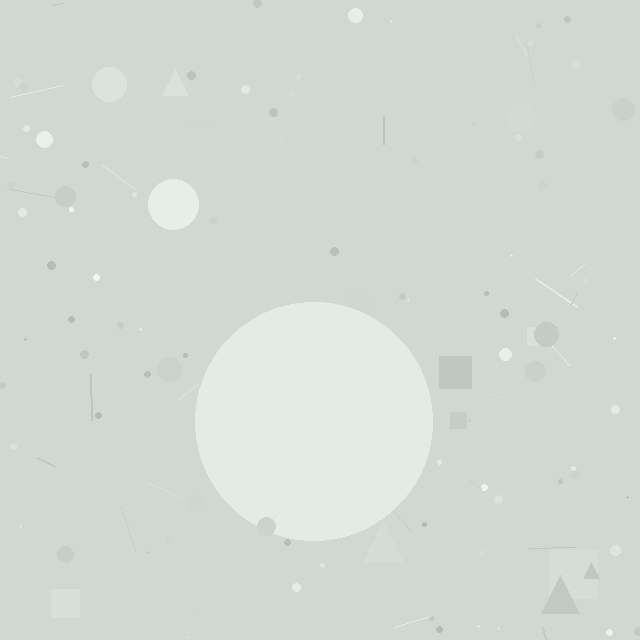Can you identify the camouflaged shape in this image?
The camouflaged shape is a circle.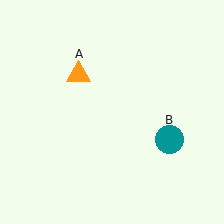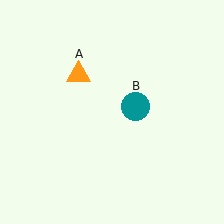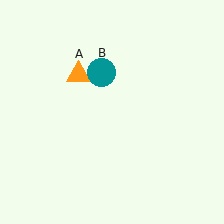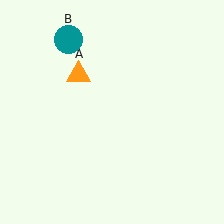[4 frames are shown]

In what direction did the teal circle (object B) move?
The teal circle (object B) moved up and to the left.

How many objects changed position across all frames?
1 object changed position: teal circle (object B).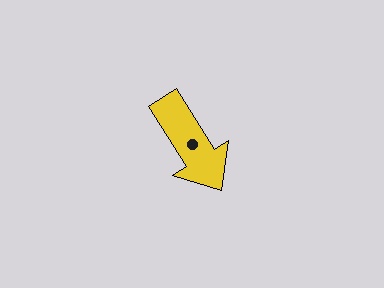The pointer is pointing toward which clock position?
Roughly 5 o'clock.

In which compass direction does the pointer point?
Southeast.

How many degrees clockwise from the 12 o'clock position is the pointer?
Approximately 148 degrees.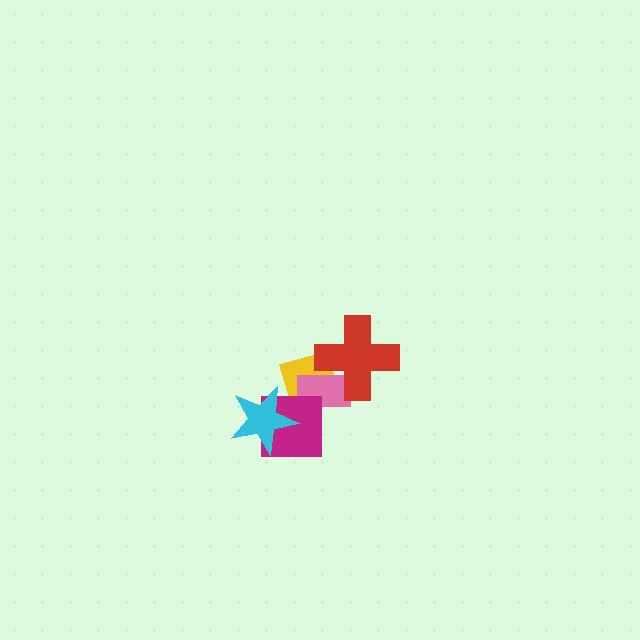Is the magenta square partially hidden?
Yes, it is partially covered by another shape.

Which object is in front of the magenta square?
The cyan star is in front of the magenta square.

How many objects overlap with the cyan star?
2 objects overlap with the cyan star.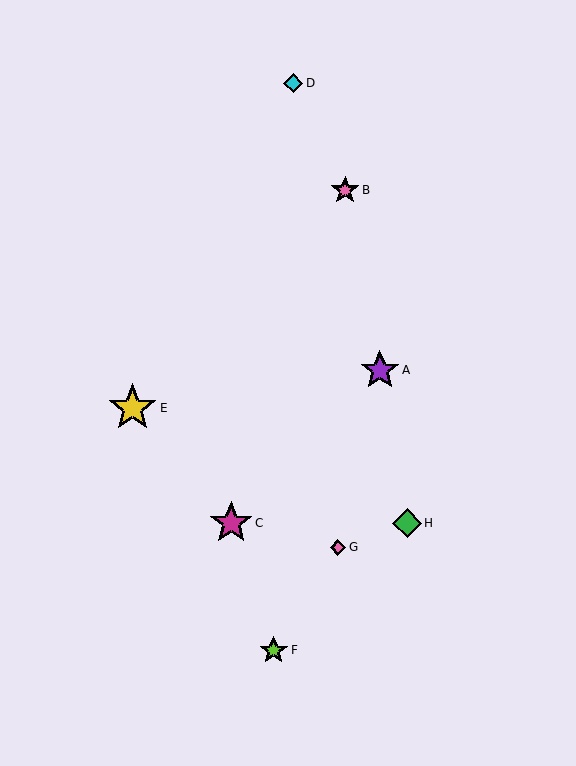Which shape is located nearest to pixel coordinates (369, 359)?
The purple star (labeled A) at (380, 370) is nearest to that location.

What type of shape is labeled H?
Shape H is a green diamond.